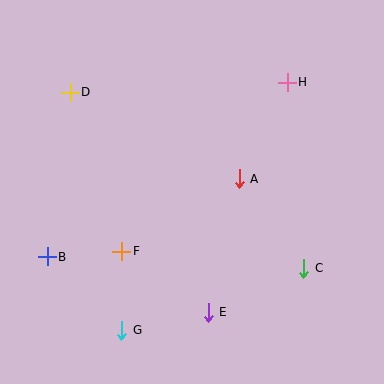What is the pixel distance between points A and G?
The distance between A and G is 192 pixels.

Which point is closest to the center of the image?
Point A at (239, 179) is closest to the center.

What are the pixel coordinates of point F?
Point F is at (122, 251).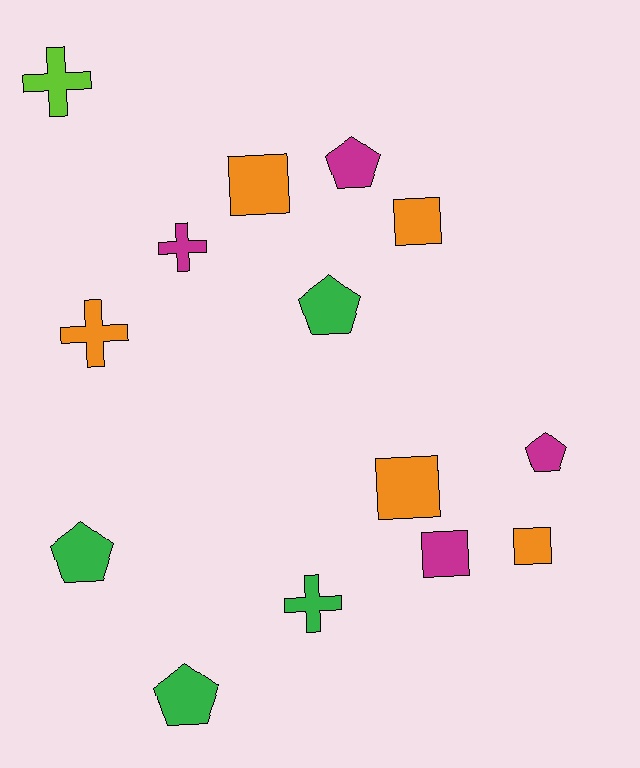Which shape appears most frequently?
Pentagon, with 5 objects.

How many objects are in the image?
There are 14 objects.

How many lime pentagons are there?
There are no lime pentagons.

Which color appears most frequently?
Orange, with 5 objects.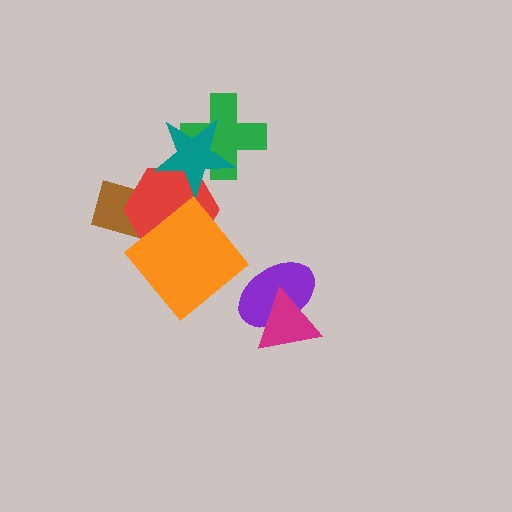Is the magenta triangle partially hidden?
No, no other shape covers it.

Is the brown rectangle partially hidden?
Yes, it is partially covered by another shape.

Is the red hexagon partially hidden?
Yes, it is partially covered by another shape.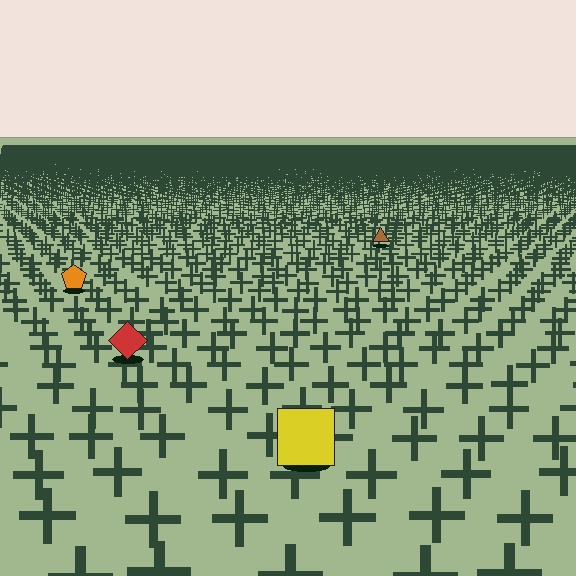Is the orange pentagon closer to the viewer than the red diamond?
No. The red diamond is closer — you can tell from the texture gradient: the ground texture is coarser near it.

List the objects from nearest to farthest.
From nearest to farthest: the yellow square, the red diamond, the orange pentagon, the brown triangle.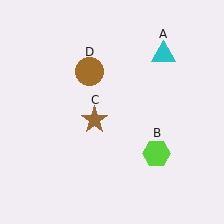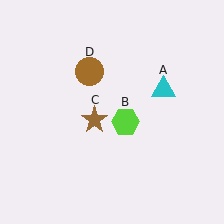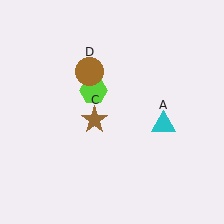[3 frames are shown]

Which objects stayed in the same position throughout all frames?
Brown star (object C) and brown circle (object D) remained stationary.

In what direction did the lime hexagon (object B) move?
The lime hexagon (object B) moved up and to the left.